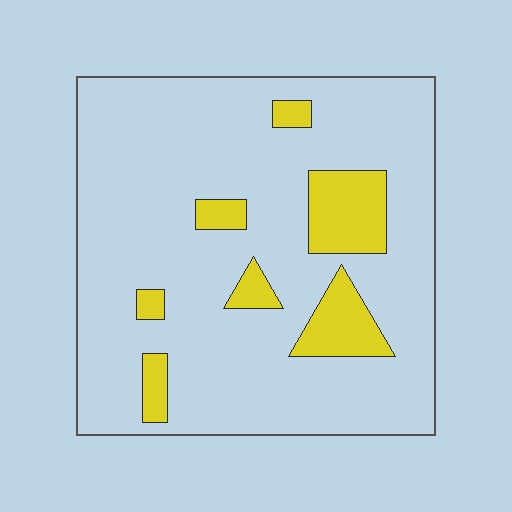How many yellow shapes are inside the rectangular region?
7.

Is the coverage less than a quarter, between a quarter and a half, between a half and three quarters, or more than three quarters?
Less than a quarter.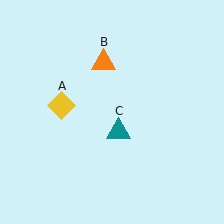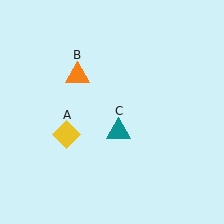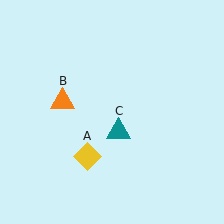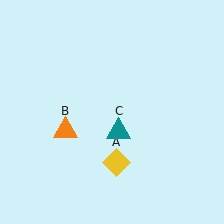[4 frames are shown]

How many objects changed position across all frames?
2 objects changed position: yellow diamond (object A), orange triangle (object B).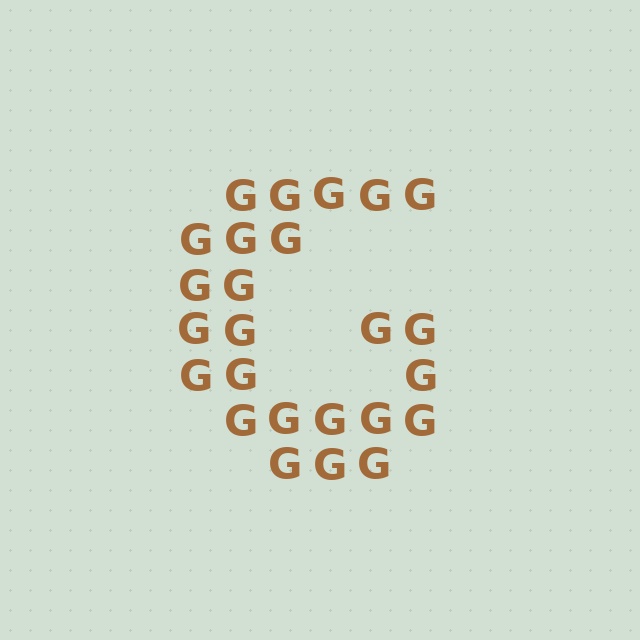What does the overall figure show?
The overall figure shows the letter G.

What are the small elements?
The small elements are letter G's.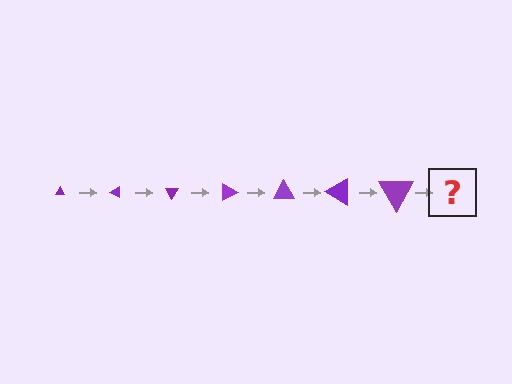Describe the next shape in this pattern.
It should be a triangle, larger than the previous one and rotated 210 degrees from the start.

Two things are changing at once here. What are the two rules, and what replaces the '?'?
The two rules are that the triangle grows larger each step and it rotates 30 degrees each step. The '?' should be a triangle, larger than the previous one and rotated 210 degrees from the start.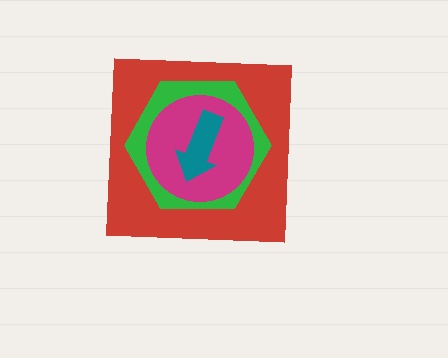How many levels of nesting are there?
4.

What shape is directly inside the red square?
The green hexagon.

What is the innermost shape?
The teal arrow.